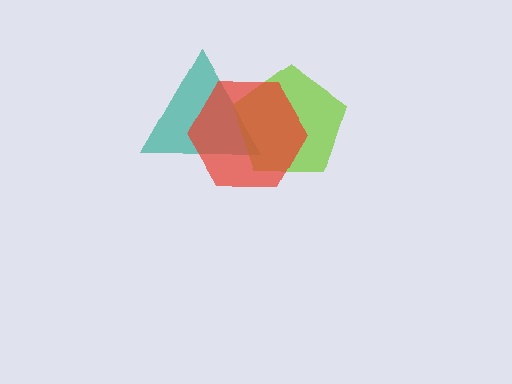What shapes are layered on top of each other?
The layered shapes are: a teal triangle, a lime pentagon, a red hexagon.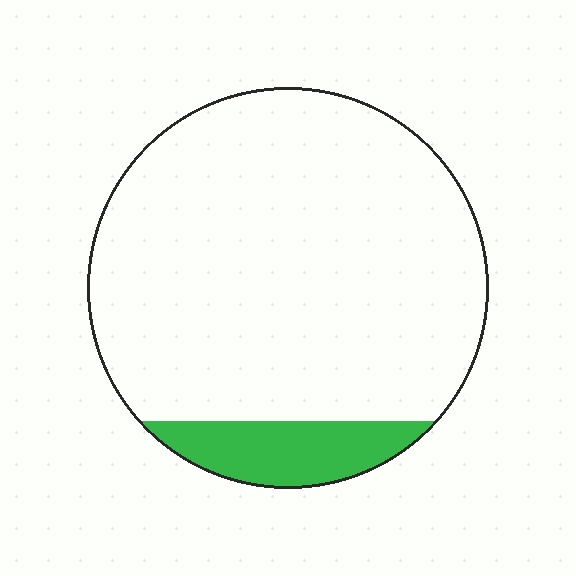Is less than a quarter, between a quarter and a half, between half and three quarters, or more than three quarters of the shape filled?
Less than a quarter.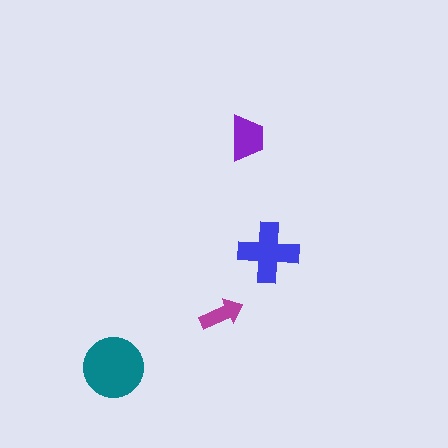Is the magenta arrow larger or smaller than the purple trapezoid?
Smaller.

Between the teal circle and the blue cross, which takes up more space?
The teal circle.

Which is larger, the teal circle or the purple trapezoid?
The teal circle.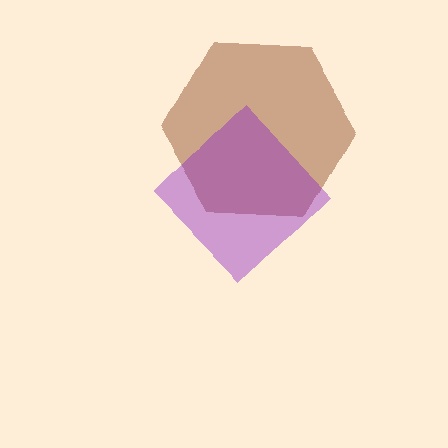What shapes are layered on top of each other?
The layered shapes are: a brown hexagon, a purple diamond.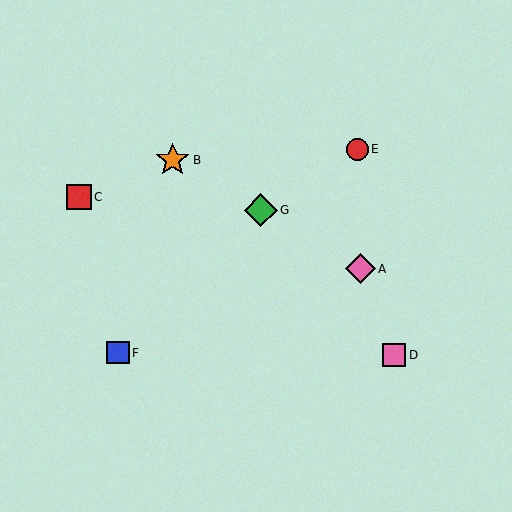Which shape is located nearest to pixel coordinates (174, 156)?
The orange star (labeled B) at (173, 160) is nearest to that location.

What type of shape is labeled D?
Shape D is a pink square.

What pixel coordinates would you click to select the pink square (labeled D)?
Click at (394, 355) to select the pink square D.